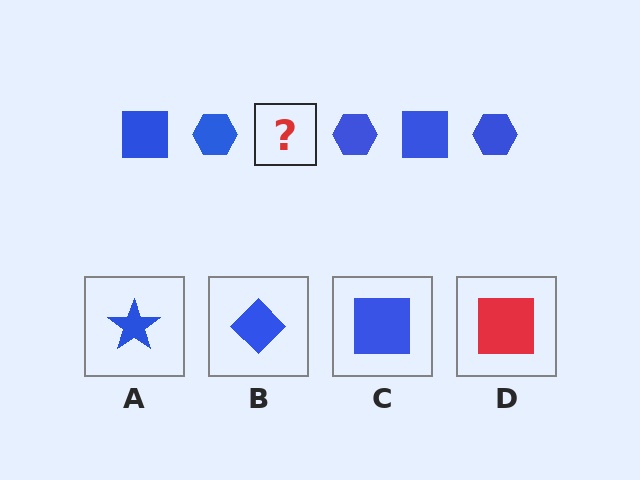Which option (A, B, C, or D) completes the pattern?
C.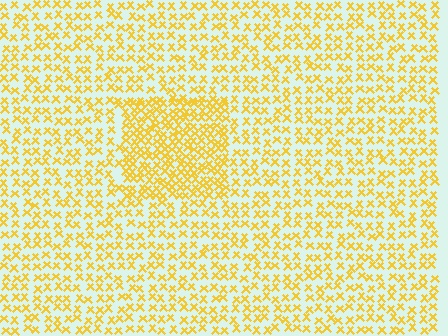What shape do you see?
I see a rectangle.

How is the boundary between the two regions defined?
The boundary is defined by a change in element density (approximately 1.9x ratio). All elements are the same color, size, and shape.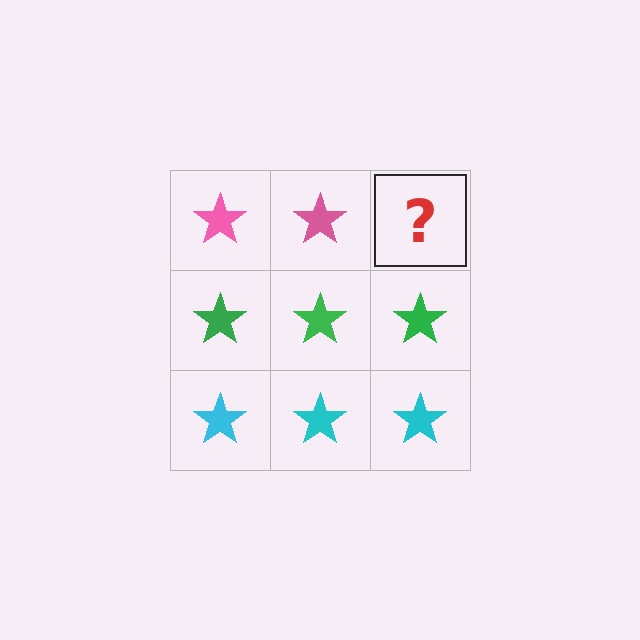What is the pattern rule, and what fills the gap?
The rule is that each row has a consistent color. The gap should be filled with a pink star.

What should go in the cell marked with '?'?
The missing cell should contain a pink star.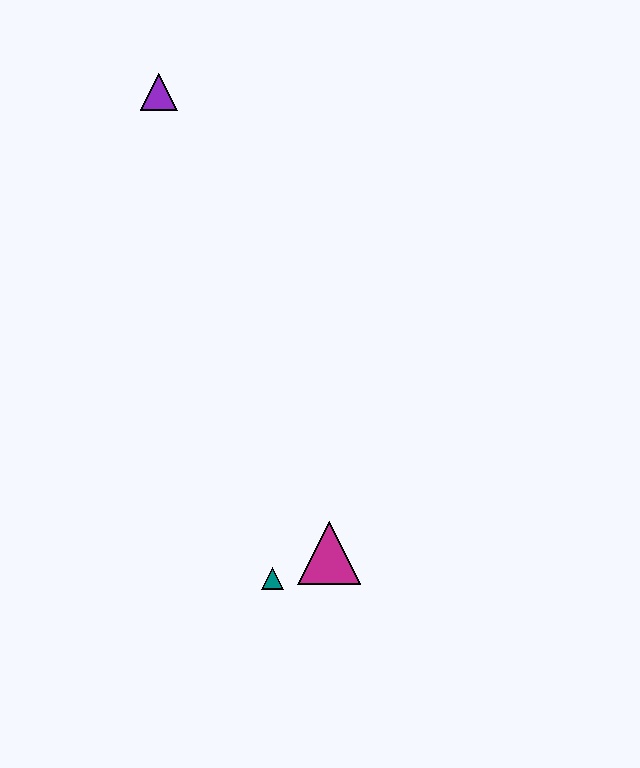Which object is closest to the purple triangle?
The magenta triangle is closest to the purple triangle.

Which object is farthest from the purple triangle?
The teal triangle is farthest from the purple triangle.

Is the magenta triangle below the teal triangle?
No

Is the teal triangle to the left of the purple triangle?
No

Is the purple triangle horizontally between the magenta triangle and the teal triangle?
No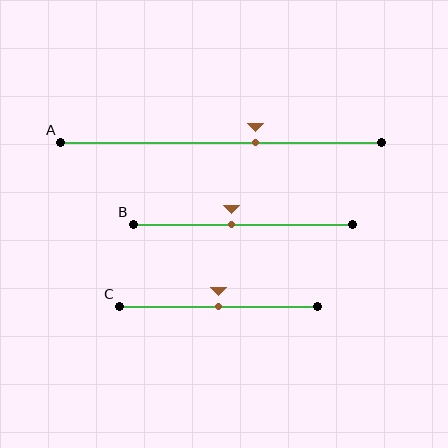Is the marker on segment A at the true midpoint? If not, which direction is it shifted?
No, the marker on segment A is shifted to the right by about 11% of the segment length.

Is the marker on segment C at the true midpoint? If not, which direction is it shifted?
Yes, the marker on segment C is at the true midpoint.